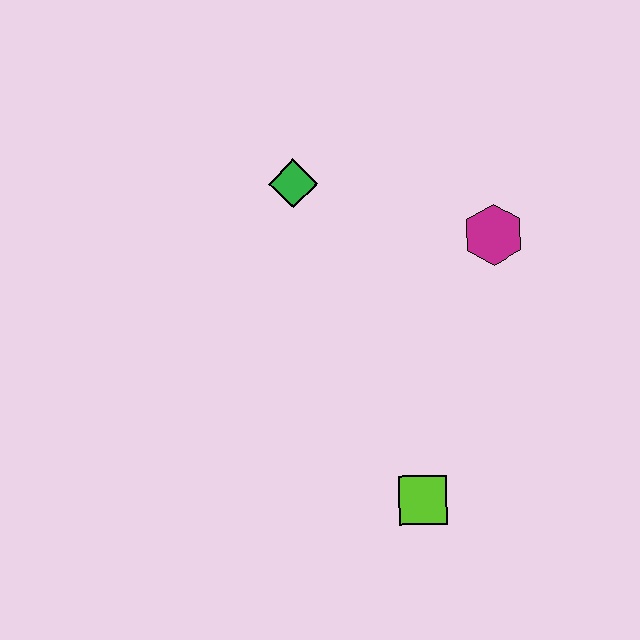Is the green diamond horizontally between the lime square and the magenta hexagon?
No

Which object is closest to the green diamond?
The magenta hexagon is closest to the green diamond.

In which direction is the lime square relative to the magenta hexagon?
The lime square is below the magenta hexagon.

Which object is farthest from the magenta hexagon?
The lime square is farthest from the magenta hexagon.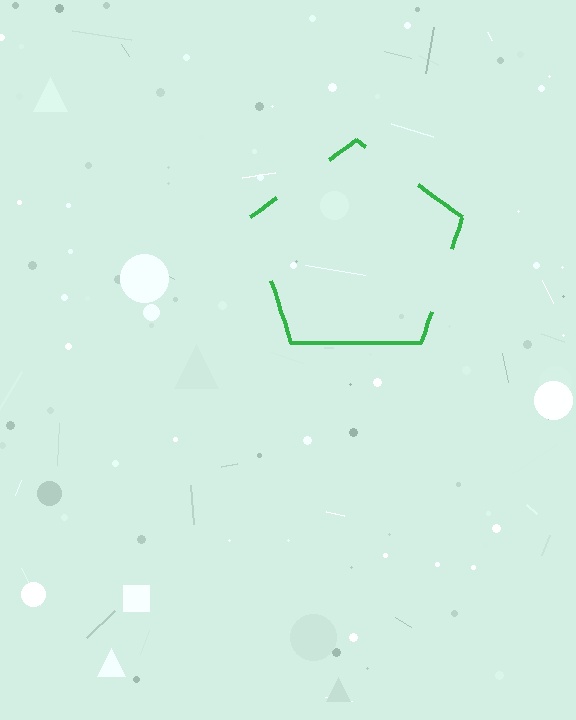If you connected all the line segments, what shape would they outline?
They would outline a pentagon.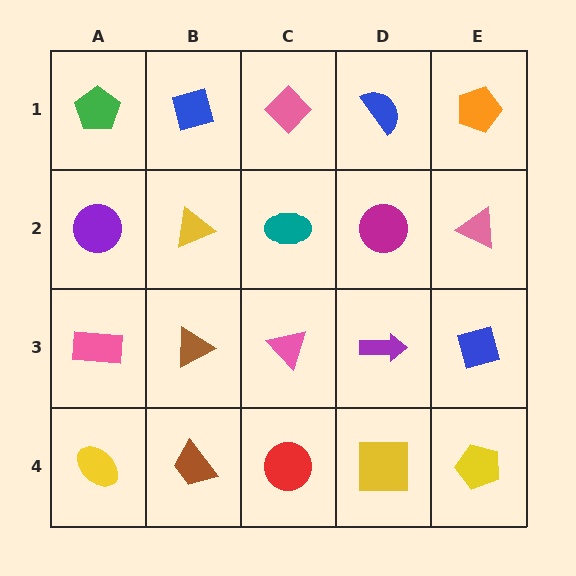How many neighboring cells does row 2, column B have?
4.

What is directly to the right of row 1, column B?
A pink diamond.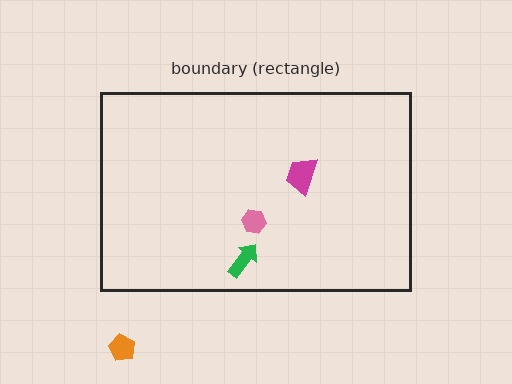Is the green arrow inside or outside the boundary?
Inside.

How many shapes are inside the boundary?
3 inside, 1 outside.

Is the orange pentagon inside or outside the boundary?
Outside.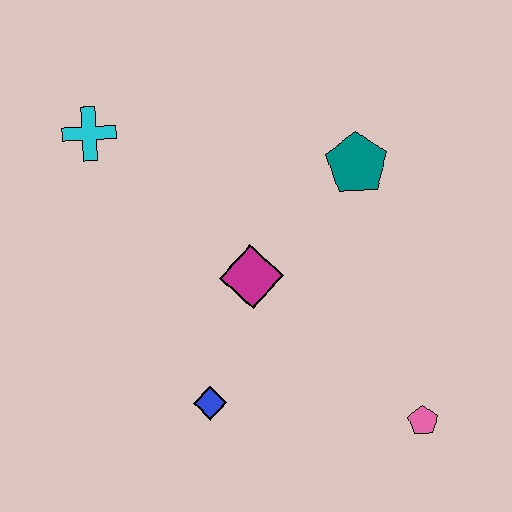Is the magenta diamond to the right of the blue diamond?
Yes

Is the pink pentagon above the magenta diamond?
No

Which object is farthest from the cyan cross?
The pink pentagon is farthest from the cyan cross.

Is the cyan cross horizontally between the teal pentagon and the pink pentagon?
No